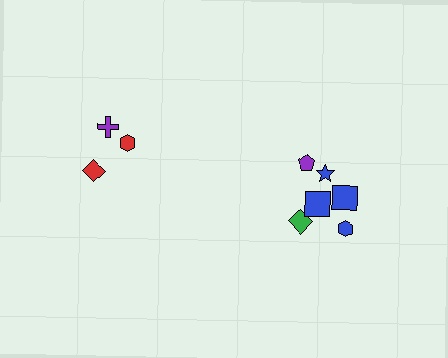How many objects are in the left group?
There are 3 objects.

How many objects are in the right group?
There are 6 objects.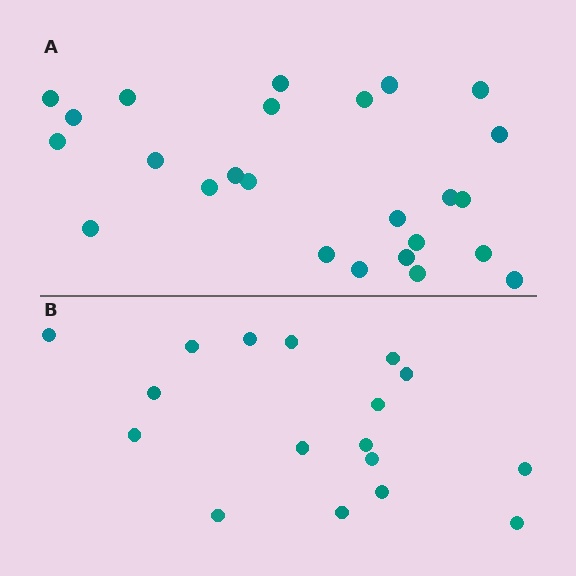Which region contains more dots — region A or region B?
Region A (the top region) has more dots.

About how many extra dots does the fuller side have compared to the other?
Region A has roughly 8 or so more dots than region B.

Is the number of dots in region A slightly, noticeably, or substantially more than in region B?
Region A has substantially more. The ratio is roughly 1.5 to 1.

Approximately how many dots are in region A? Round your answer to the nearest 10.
About 20 dots. (The exact count is 25, which rounds to 20.)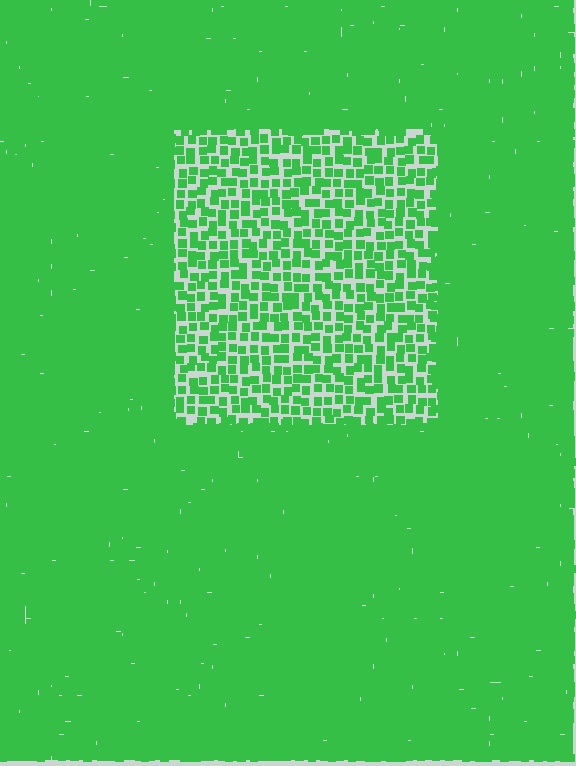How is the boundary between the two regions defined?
The boundary is defined by a change in element density (approximately 2.6x ratio). All elements are the same color, size, and shape.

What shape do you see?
I see a rectangle.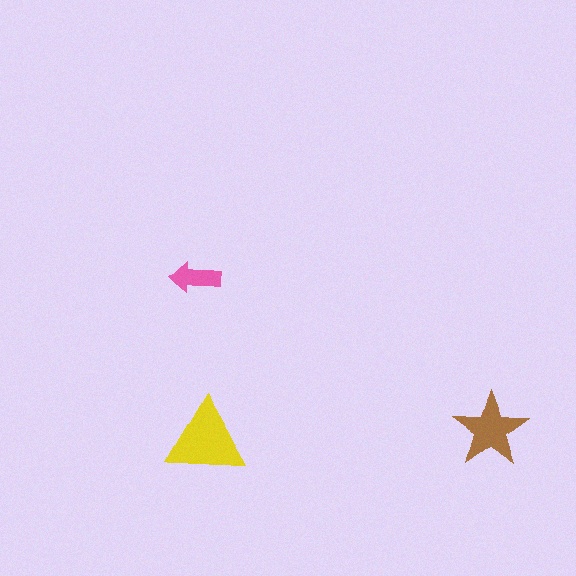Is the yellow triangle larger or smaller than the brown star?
Larger.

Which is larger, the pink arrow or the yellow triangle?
The yellow triangle.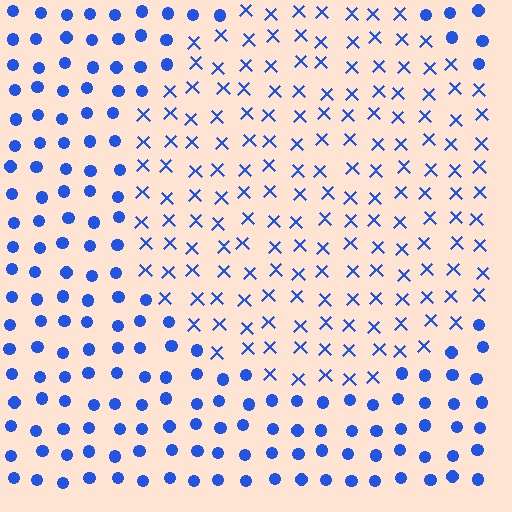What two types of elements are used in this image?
The image uses X marks inside the circle region and circles outside it.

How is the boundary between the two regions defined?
The boundary is defined by a change in element shape: X marks inside vs. circles outside. All elements share the same color and spacing.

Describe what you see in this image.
The image is filled with small blue elements arranged in a uniform grid. A circle-shaped region contains X marks, while the surrounding area contains circles. The boundary is defined purely by the change in element shape.